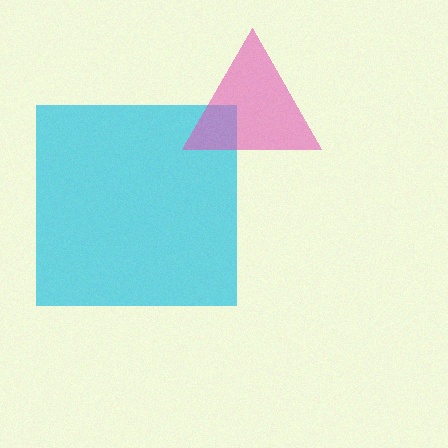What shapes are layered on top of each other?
The layered shapes are: a cyan square, a pink triangle.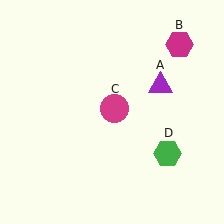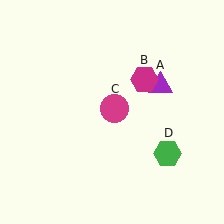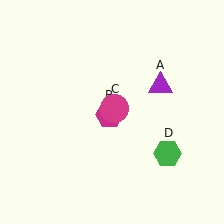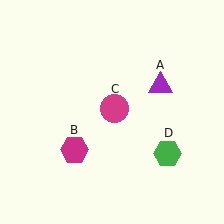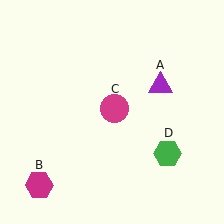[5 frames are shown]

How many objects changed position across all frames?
1 object changed position: magenta hexagon (object B).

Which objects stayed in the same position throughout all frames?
Purple triangle (object A) and magenta circle (object C) and green hexagon (object D) remained stationary.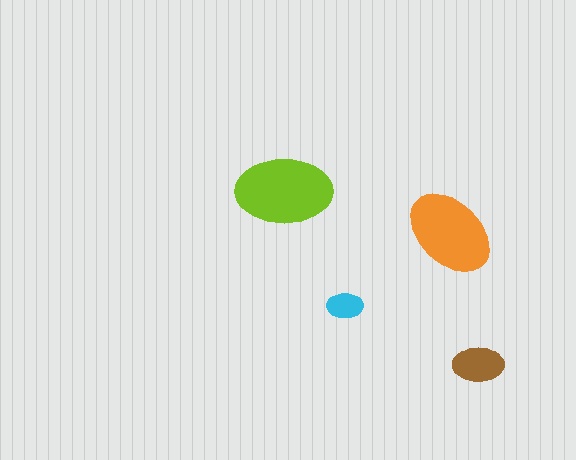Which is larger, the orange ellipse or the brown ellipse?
The orange one.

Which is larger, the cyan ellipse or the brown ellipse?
The brown one.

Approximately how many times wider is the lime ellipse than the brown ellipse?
About 2 times wider.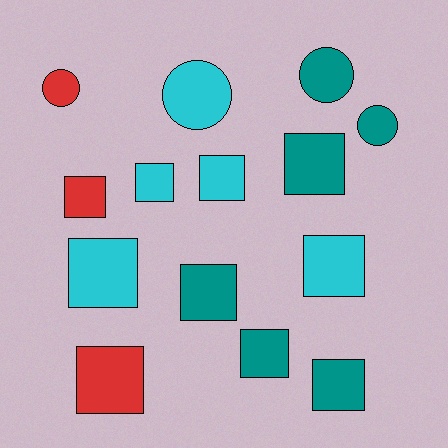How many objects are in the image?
There are 14 objects.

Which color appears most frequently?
Teal, with 6 objects.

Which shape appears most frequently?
Square, with 10 objects.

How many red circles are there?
There is 1 red circle.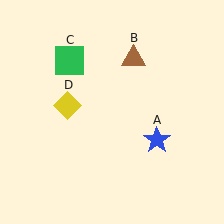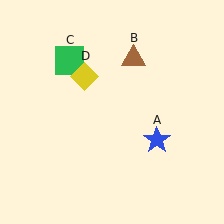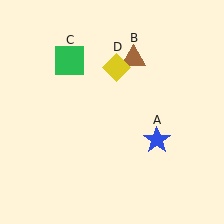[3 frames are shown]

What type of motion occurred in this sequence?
The yellow diamond (object D) rotated clockwise around the center of the scene.